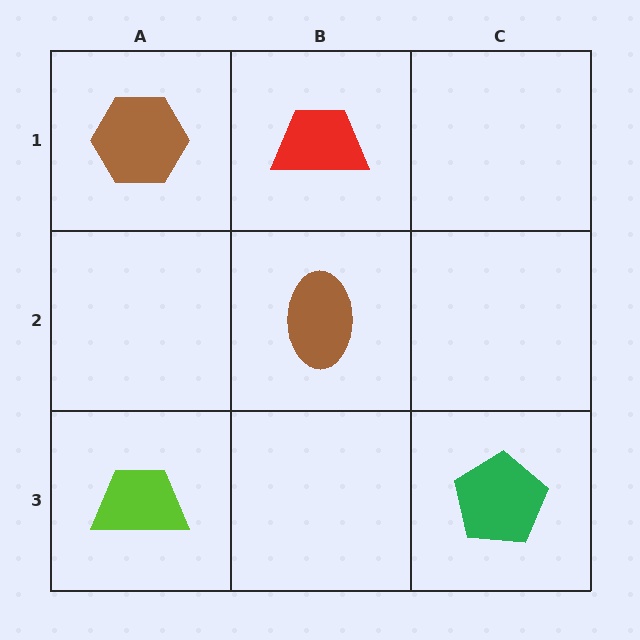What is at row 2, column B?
A brown ellipse.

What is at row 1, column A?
A brown hexagon.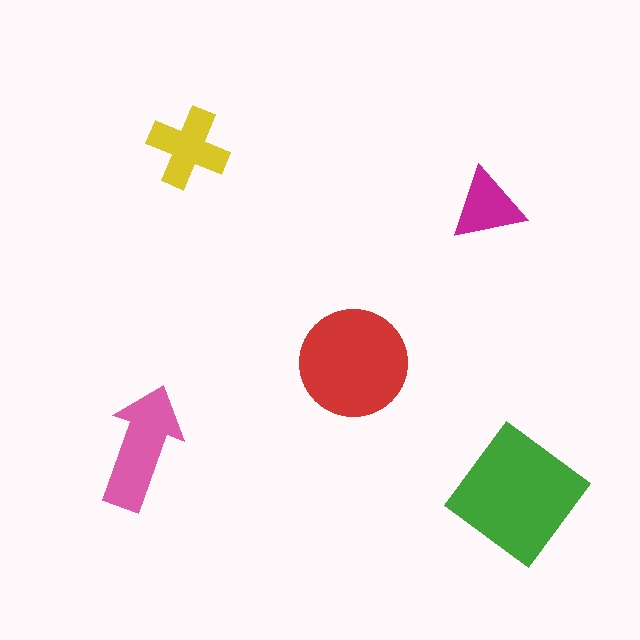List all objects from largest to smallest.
The green diamond, the red circle, the pink arrow, the yellow cross, the magenta triangle.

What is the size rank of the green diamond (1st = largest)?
1st.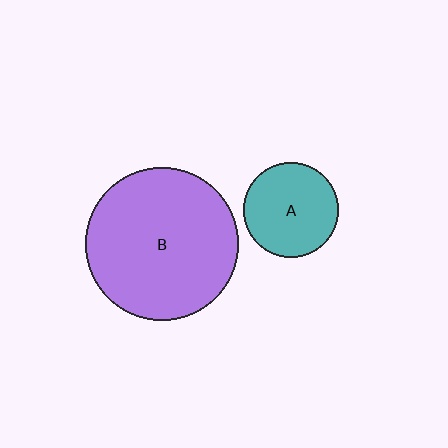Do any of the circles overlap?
No, none of the circles overlap.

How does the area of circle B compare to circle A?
Approximately 2.6 times.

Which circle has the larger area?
Circle B (purple).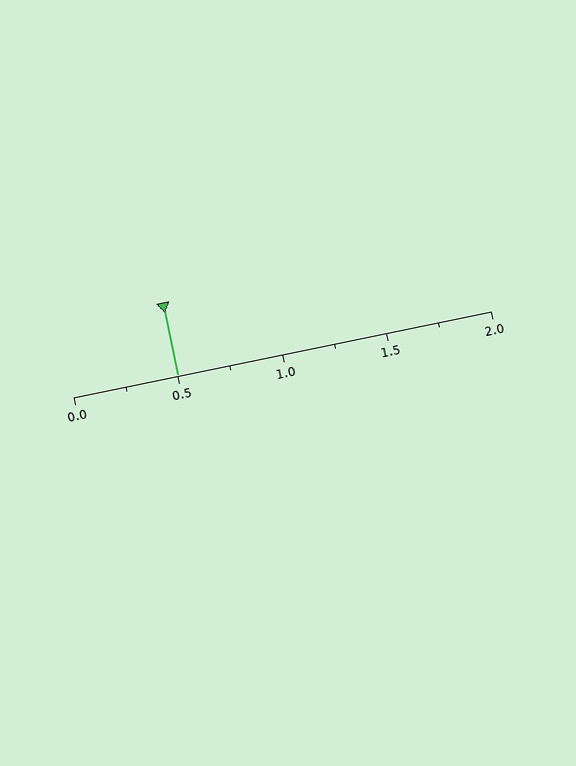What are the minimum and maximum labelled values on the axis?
The axis runs from 0.0 to 2.0.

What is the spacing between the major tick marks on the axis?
The major ticks are spaced 0.5 apart.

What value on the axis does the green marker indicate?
The marker indicates approximately 0.5.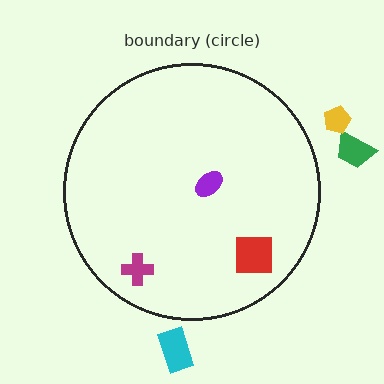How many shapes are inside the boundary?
3 inside, 3 outside.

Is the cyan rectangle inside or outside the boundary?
Outside.